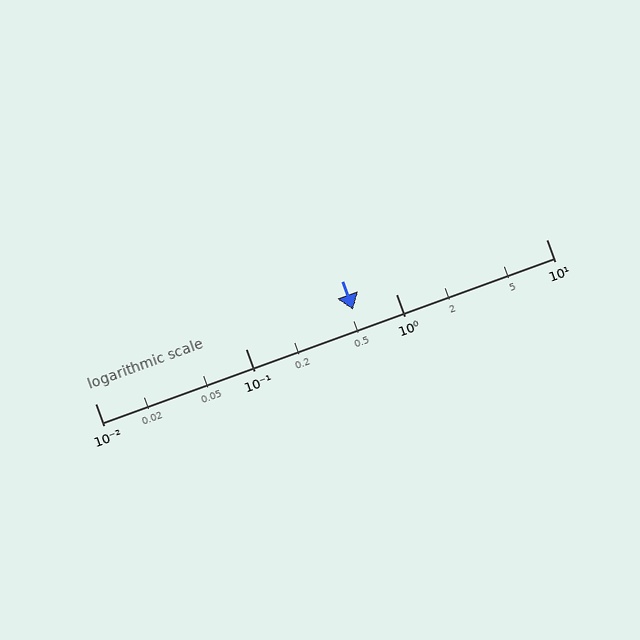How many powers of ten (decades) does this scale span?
The scale spans 3 decades, from 0.01 to 10.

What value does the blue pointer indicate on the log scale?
The pointer indicates approximately 0.52.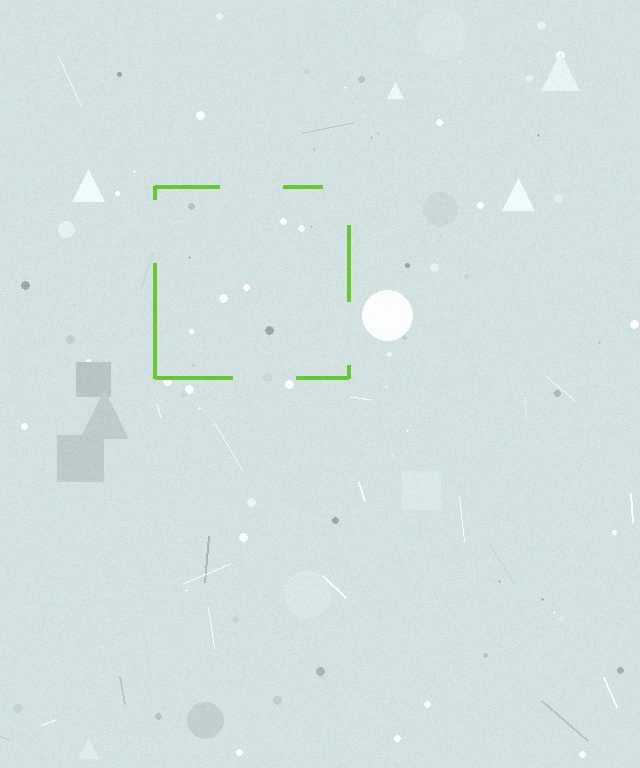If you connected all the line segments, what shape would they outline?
They would outline a square.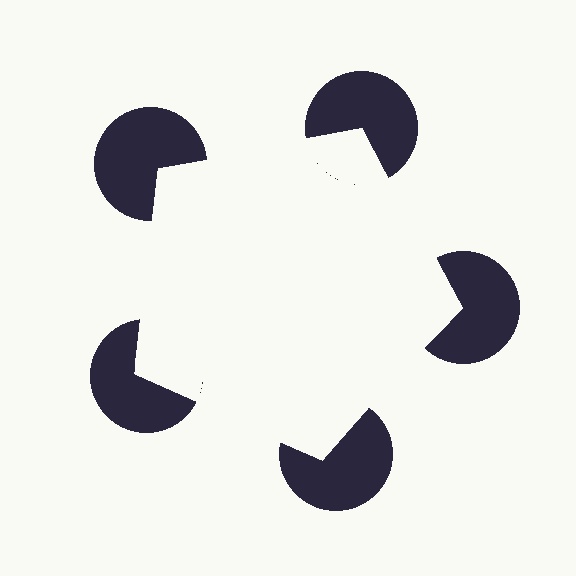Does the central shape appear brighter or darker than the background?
It typically appears slightly brighter than the background, even though no actual brightness change is drawn.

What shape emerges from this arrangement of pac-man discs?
An illusory pentagon — its edges are inferred from the aligned wedge cuts in the pac-man discs, not physically drawn.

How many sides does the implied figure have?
5 sides.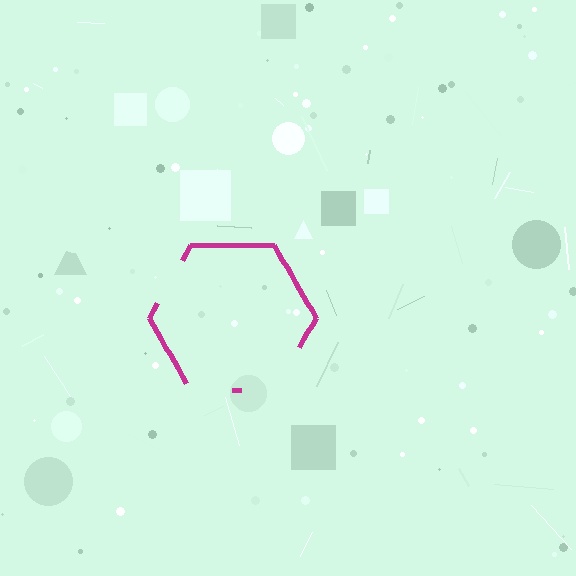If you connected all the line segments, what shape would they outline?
They would outline a hexagon.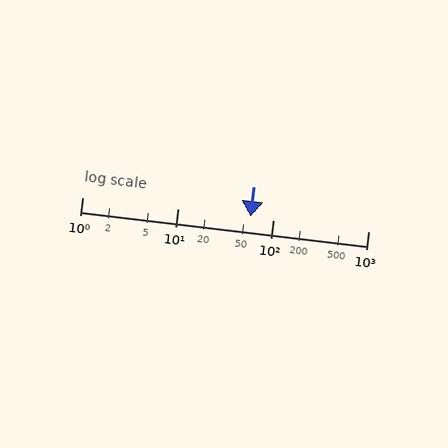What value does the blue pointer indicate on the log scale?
The pointer indicates approximately 58.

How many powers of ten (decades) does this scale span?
The scale spans 3 decades, from 1 to 1000.